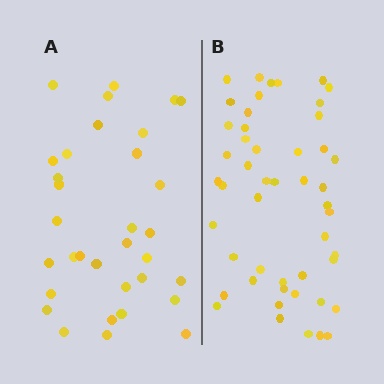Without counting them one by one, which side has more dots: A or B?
Region B (the right region) has more dots.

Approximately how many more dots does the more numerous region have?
Region B has approximately 15 more dots than region A.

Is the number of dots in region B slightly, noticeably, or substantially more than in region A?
Region B has substantially more. The ratio is roughly 1.5 to 1.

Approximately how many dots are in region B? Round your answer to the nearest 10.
About 50 dots. (The exact count is 49, which rounds to 50.)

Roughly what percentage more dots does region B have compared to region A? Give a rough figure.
About 50% more.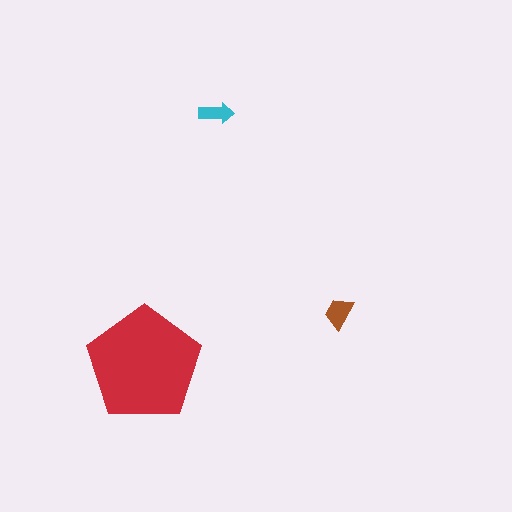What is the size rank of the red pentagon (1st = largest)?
1st.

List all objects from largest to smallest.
The red pentagon, the brown trapezoid, the cyan arrow.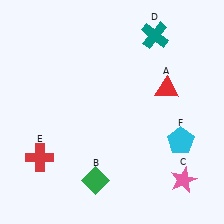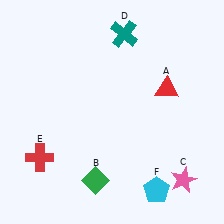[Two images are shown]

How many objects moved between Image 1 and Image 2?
2 objects moved between the two images.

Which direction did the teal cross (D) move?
The teal cross (D) moved left.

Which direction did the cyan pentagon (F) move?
The cyan pentagon (F) moved down.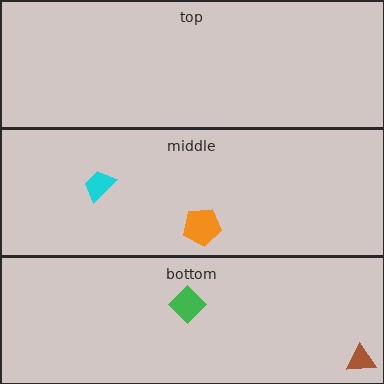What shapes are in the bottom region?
The brown triangle, the green diamond.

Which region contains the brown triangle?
The bottom region.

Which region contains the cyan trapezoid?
The middle region.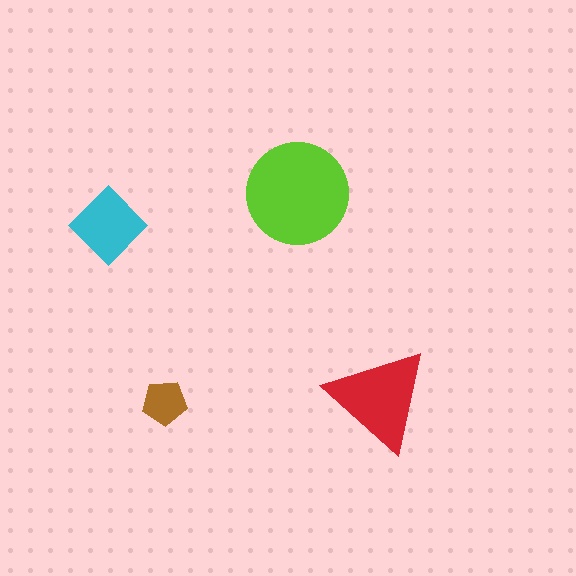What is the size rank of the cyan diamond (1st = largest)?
3rd.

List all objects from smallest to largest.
The brown pentagon, the cyan diamond, the red triangle, the lime circle.